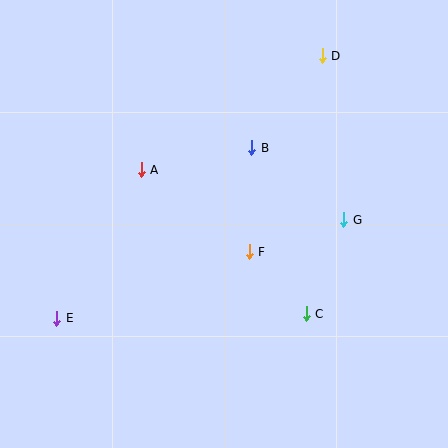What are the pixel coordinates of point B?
Point B is at (252, 148).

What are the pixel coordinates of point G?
Point G is at (344, 220).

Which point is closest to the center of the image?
Point F at (249, 252) is closest to the center.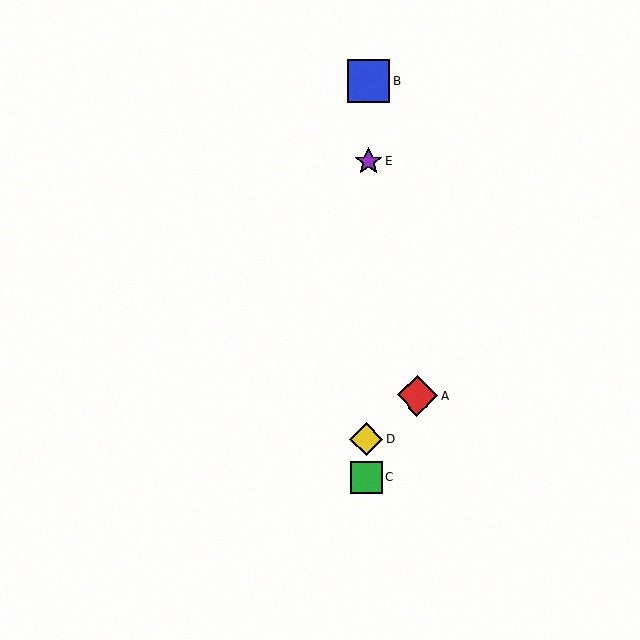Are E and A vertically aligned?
No, E is at x≈368 and A is at x≈417.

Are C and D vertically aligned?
Yes, both are at x≈367.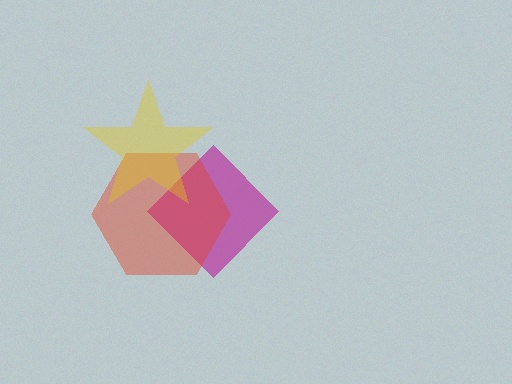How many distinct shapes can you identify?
There are 3 distinct shapes: a magenta diamond, a red hexagon, a yellow star.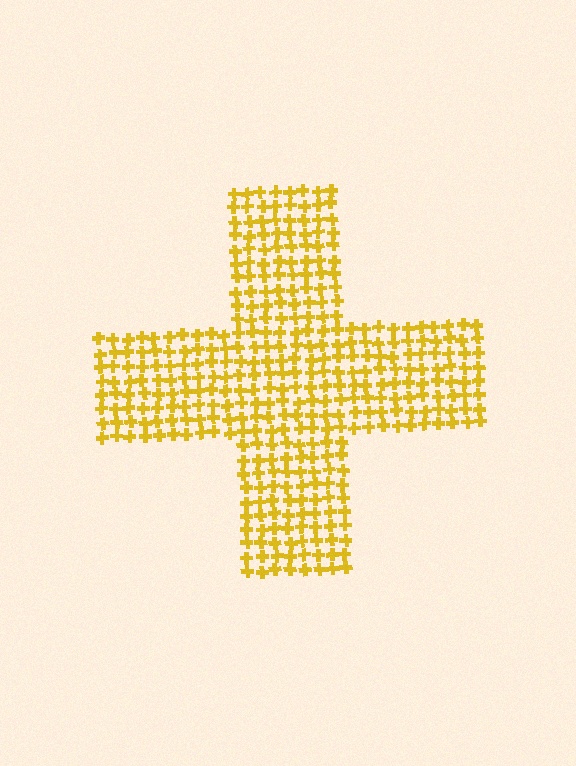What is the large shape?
The large shape is a cross.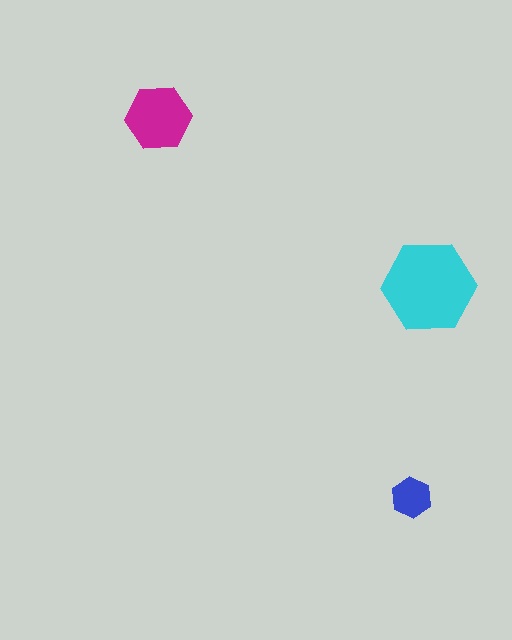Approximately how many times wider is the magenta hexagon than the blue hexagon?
About 1.5 times wider.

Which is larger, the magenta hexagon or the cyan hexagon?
The cyan one.